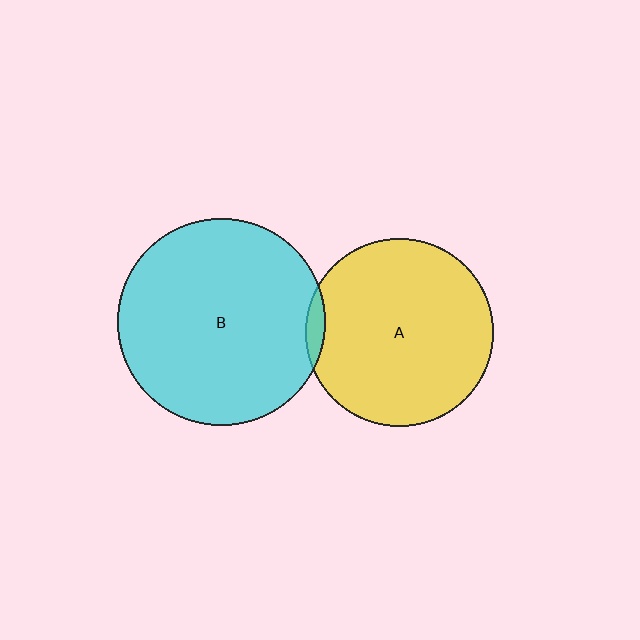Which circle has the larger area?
Circle B (cyan).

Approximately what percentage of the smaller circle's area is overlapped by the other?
Approximately 5%.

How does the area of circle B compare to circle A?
Approximately 1.2 times.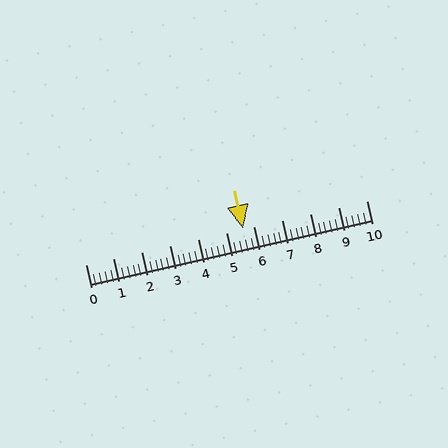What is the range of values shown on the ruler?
The ruler shows values from 0 to 10.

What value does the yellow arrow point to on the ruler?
The yellow arrow points to approximately 5.6.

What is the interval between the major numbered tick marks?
The major tick marks are spaced 1 units apart.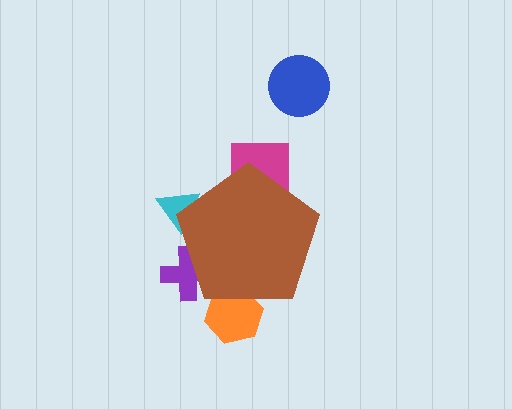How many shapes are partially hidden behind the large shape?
4 shapes are partially hidden.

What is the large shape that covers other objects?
A brown pentagon.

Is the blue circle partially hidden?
No, the blue circle is fully visible.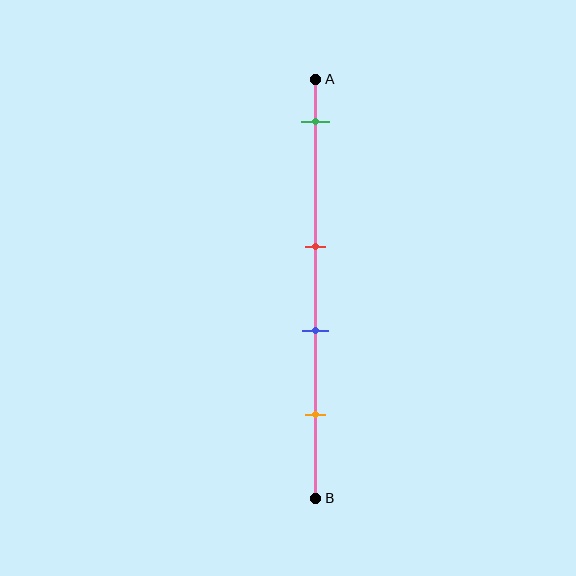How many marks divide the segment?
There are 4 marks dividing the segment.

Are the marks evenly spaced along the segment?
No, the marks are not evenly spaced.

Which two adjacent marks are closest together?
The red and blue marks are the closest adjacent pair.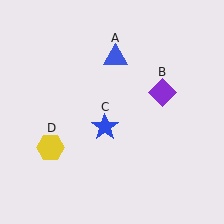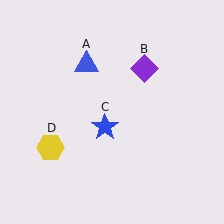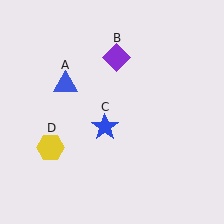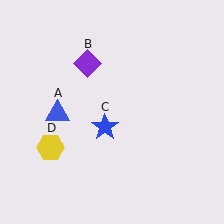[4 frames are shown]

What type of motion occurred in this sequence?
The blue triangle (object A), purple diamond (object B) rotated counterclockwise around the center of the scene.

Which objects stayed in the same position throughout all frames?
Blue star (object C) and yellow hexagon (object D) remained stationary.